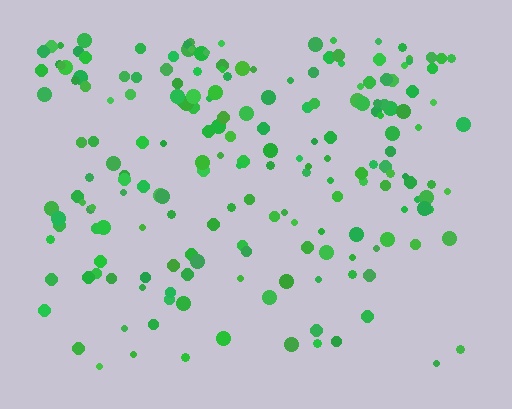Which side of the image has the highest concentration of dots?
The top.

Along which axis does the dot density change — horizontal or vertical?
Vertical.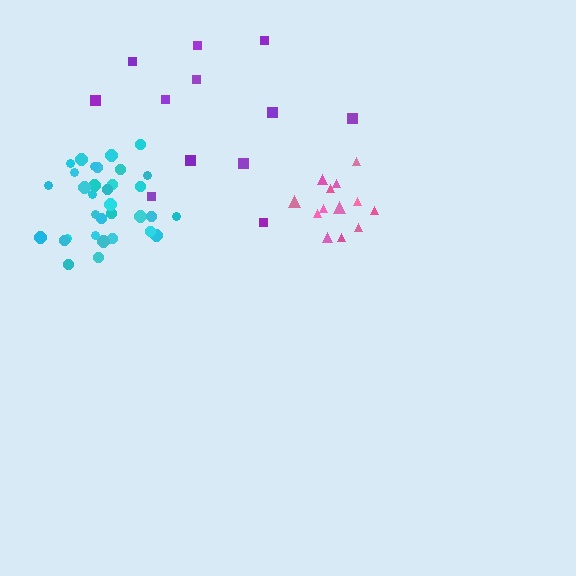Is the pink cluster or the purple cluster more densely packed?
Pink.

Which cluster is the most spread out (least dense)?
Purple.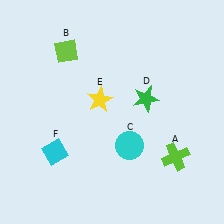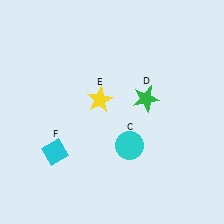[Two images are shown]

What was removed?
The lime cross (A), the lime diamond (B) were removed in Image 2.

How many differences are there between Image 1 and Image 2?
There are 2 differences between the two images.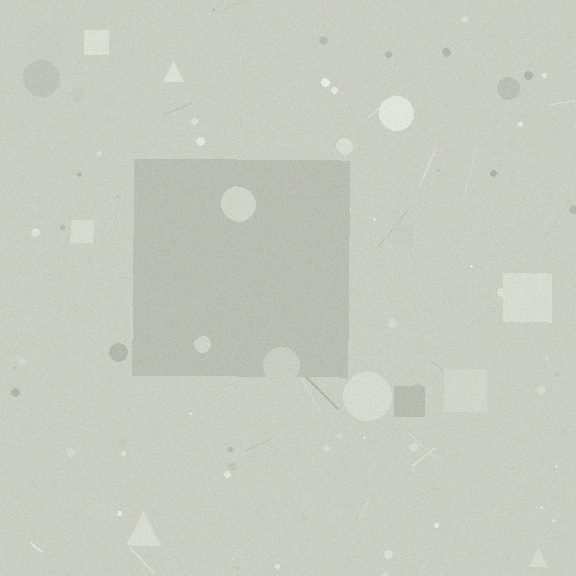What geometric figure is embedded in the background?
A square is embedded in the background.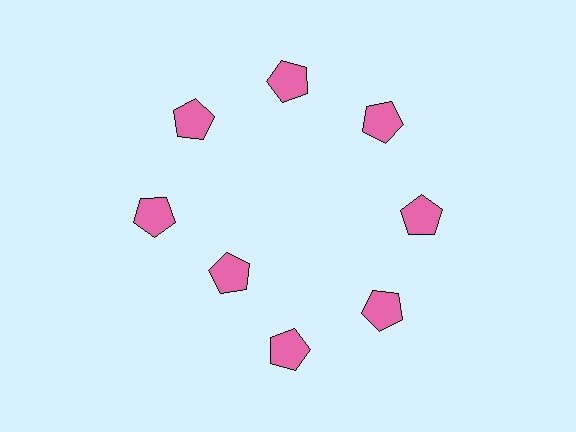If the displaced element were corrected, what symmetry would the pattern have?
It would have 8-fold rotational symmetry — the pattern would map onto itself every 45 degrees.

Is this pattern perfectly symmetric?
No. The 8 pink pentagons are arranged in a ring, but one element near the 8 o'clock position is pulled inward toward the center, breaking the 8-fold rotational symmetry.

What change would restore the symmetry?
The symmetry would be restored by moving it outward, back onto the ring so that all 8 pentagons sit at equal angles and equal distance from the center.